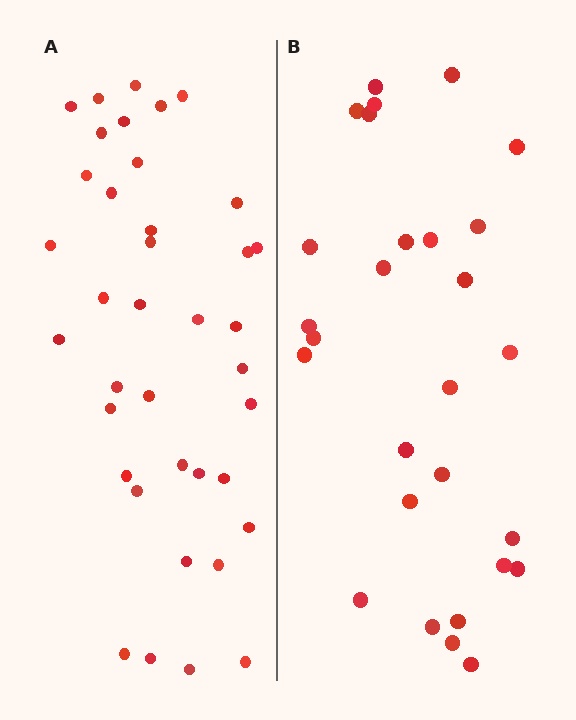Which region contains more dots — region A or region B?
Region A (the left region) has more dots.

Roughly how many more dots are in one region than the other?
Region A has roughly 10 or so more dots than region B.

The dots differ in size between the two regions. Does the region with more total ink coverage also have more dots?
No. Region B has more total ink coverage because its dots are larger, but region A actually contains more individual dots. Total area can be misleading — the number of items is what matters here.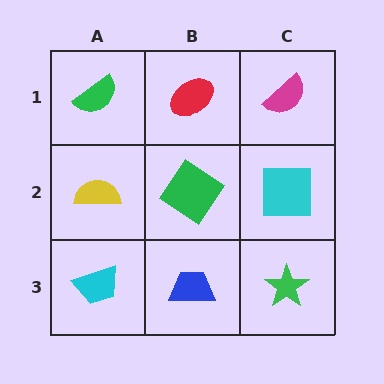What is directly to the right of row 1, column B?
A magenta semicircle.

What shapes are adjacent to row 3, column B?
A green diamond (row 2, column B), a cyan trapezoid (row 3, column A), a green star (row 3, column C).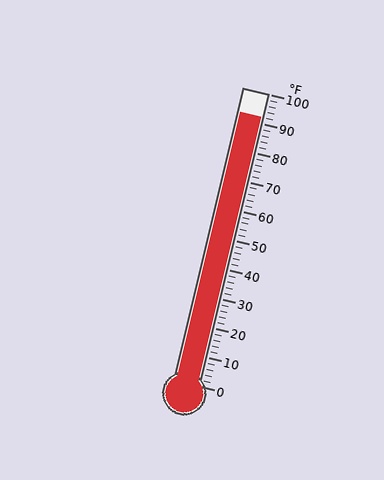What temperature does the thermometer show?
The thermometer shows approximately 92°F.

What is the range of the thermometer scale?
The thermometer scale ranges from 0°F to 100°F.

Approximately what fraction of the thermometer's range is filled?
The thermometer is filled to approximately 90% of its range.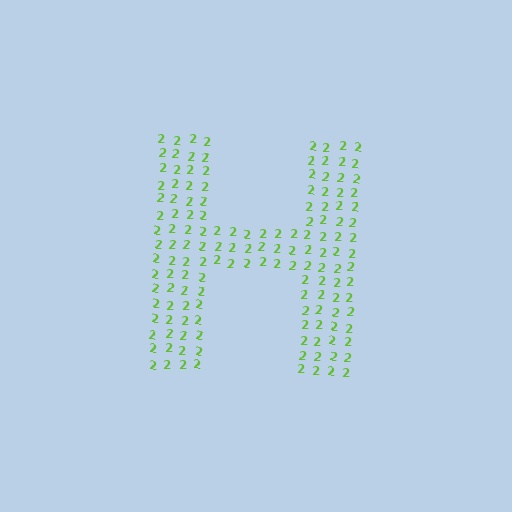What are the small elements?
The small elements are digit 2's.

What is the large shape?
The large shape is the letter H.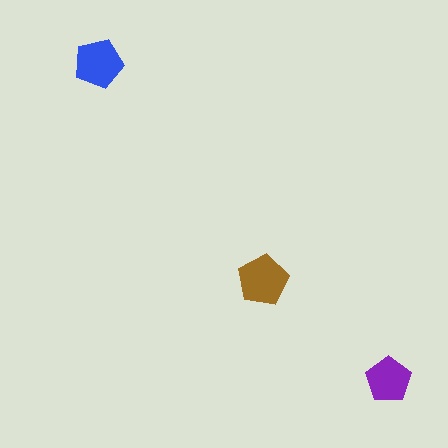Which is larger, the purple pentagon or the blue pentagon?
The blue one.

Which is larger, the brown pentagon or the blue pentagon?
The brown one.